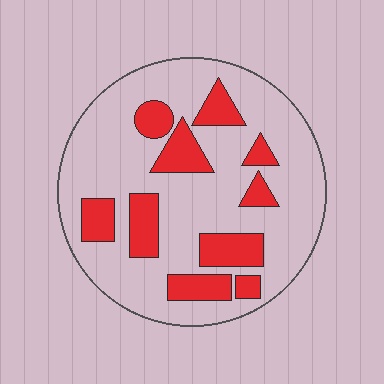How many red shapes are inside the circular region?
10.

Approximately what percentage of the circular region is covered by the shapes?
Approximately 25%.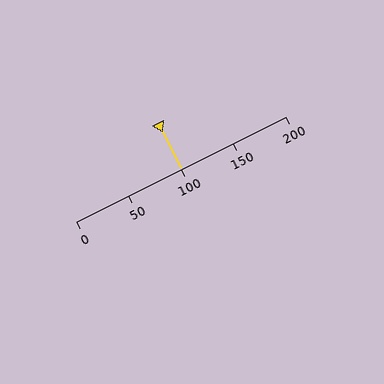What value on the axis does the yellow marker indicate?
The marker indicates approximately 100.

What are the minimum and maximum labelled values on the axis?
The axis runs from 0 to 200.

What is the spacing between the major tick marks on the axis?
The major ticks are spaced 50 apart.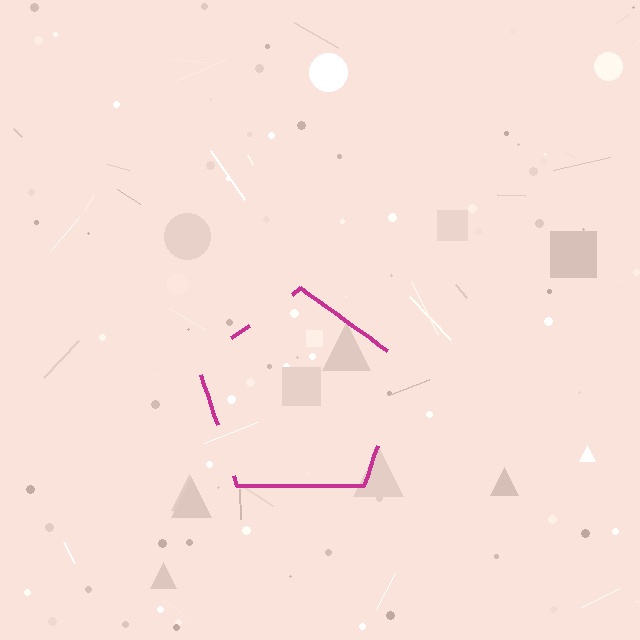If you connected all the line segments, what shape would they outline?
They would outline a pentagon.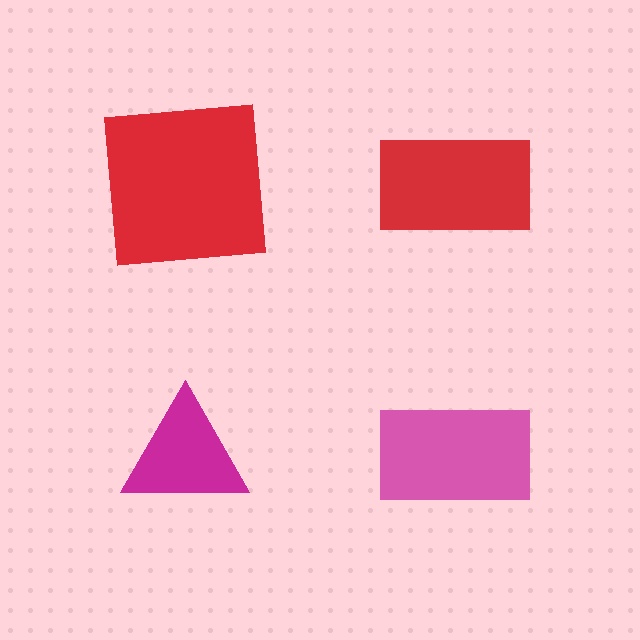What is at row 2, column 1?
A magenta triangle.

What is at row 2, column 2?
A pink rectangle.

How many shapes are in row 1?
2 shapes.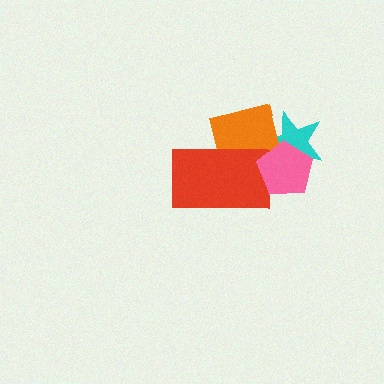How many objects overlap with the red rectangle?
2 objects overlap with the red rectangle.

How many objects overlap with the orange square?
3 objects overlap with the orange square.